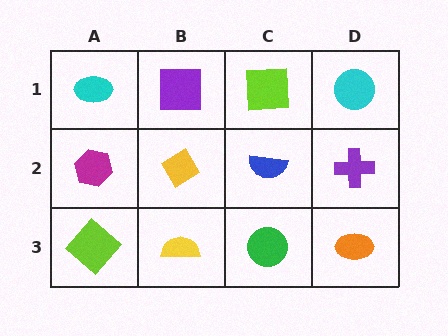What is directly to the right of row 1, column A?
A purple square.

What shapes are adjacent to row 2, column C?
A lime square (row 1, column C), a green circle (row 3, column C), a yellow diamond (row 2, column B), a purple cross (row 2, column D).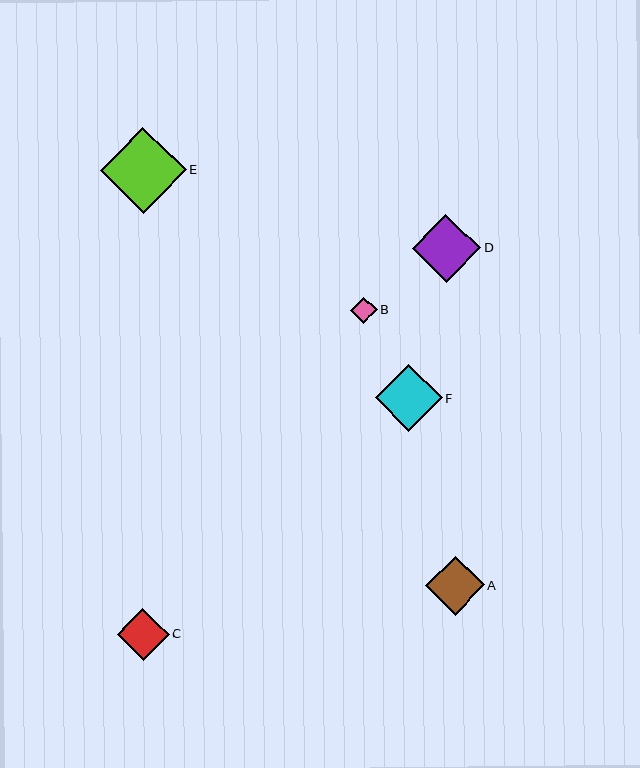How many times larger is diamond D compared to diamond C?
Diamond D is approximately 1.3 times the size of diamond C.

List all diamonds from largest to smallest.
From largest to smallest: E, D, F, A, C, B.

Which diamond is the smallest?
Diamond B is the smallest with a size of approximately 26 pixels.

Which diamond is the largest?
Diamond E is the largest with a size of approximately 85 pixels.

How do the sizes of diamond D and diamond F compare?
Diamond D and diamond F are approximately the same size.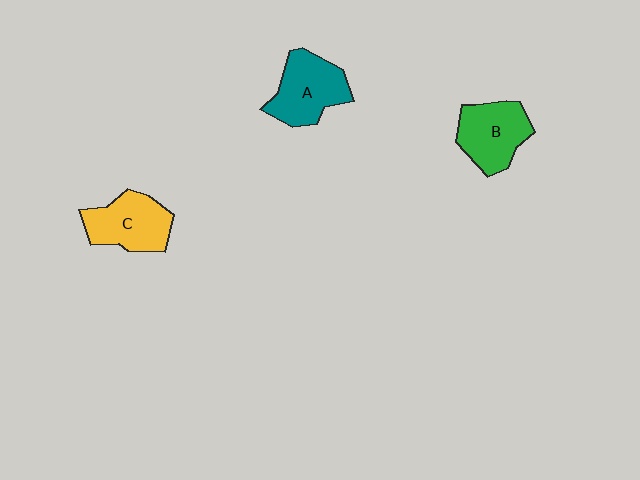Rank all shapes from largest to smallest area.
From largest to smallest: A (teal), C (yellow), B (green).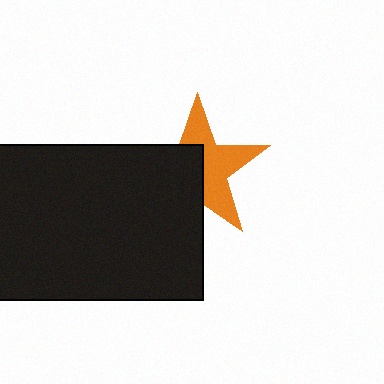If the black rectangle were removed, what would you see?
You would see the complete orange star.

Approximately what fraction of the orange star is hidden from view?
Roughly 48% of the orange star is hidden behind the black rectangle.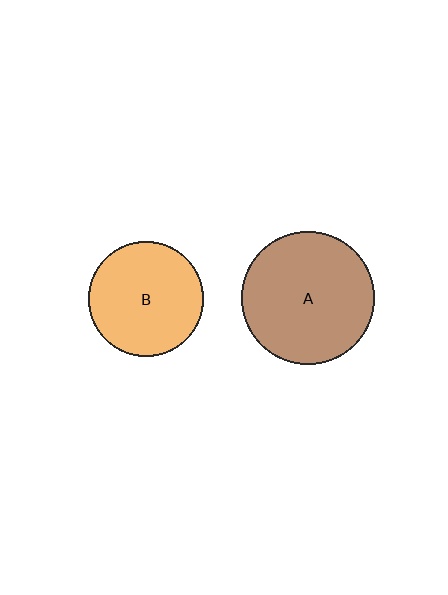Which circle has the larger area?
Circle A (brown).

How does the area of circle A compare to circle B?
Approximately 1.3 times.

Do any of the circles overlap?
No, none of the circles overlap.